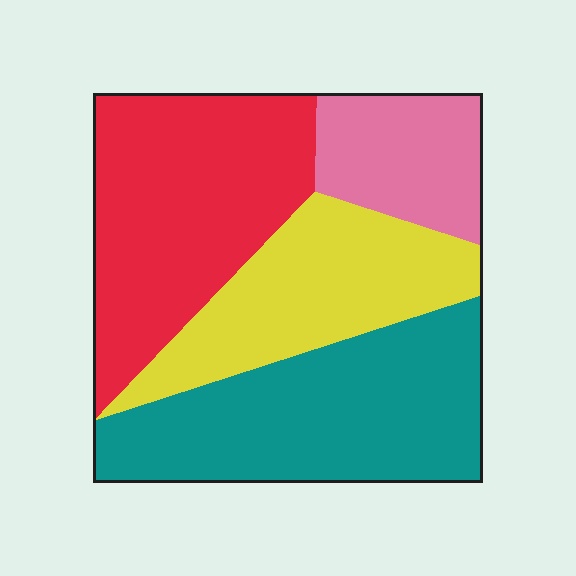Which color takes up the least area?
Pink, at roughly 15%.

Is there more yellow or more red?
Red.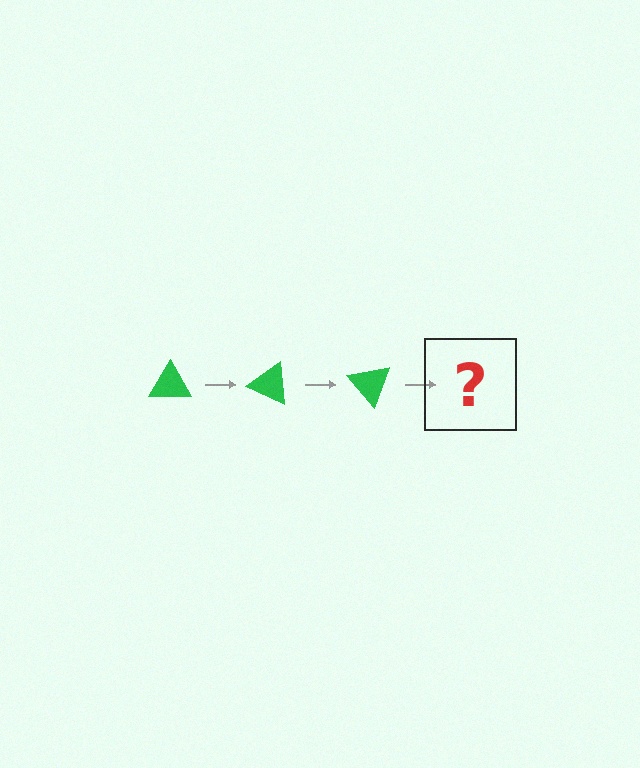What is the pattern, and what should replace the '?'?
The pattern is that the triangle rotates 25 degrees each step. The '?' should be a green triangle rotated 75 degrees.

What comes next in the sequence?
The next element should be a green triangle rotated 75 degrees.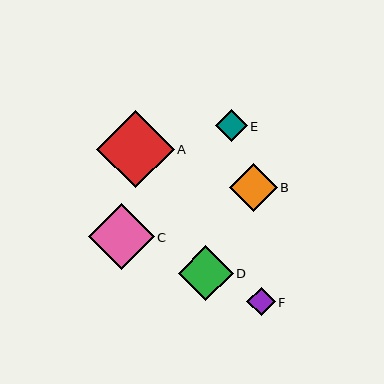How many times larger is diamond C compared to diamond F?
Diamond C is approximately 2.3 times the size of diamond F.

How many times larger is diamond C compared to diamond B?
Diamond C is approximately 1.4 times the size of diamond B.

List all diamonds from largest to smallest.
From largest to smallest: A, C, D, B, E, F.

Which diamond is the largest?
Diamond A is the largest with a size of approximately 77 pixels.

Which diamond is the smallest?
Diamond F is the smallest with a size of approximately 28 pixels.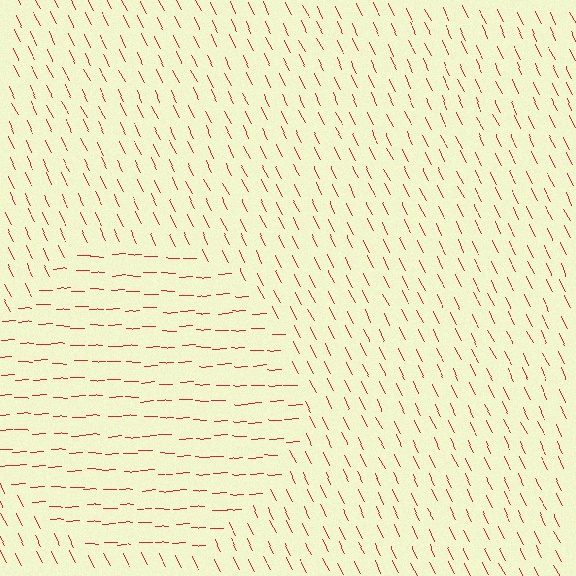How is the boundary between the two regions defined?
The boundary is defined purely by a change in line orientation (approximately 66 degrees difference). All lines are the same color and thickness.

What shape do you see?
I see a circle.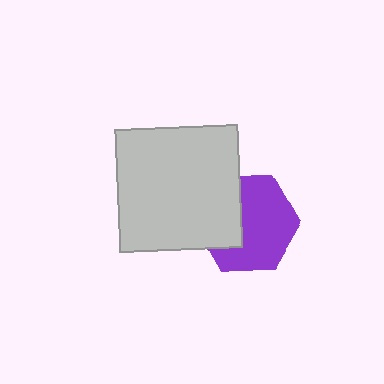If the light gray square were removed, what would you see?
You would see the complete purple hexagon.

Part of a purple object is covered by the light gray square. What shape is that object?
It is a hexagon.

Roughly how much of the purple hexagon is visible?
About half of it is visible (roughly 64%).